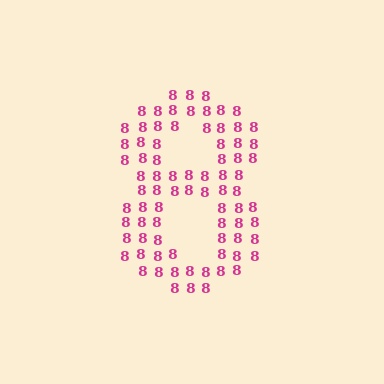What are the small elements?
The small elements are digit 8's.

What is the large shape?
The large shape is the digit 8.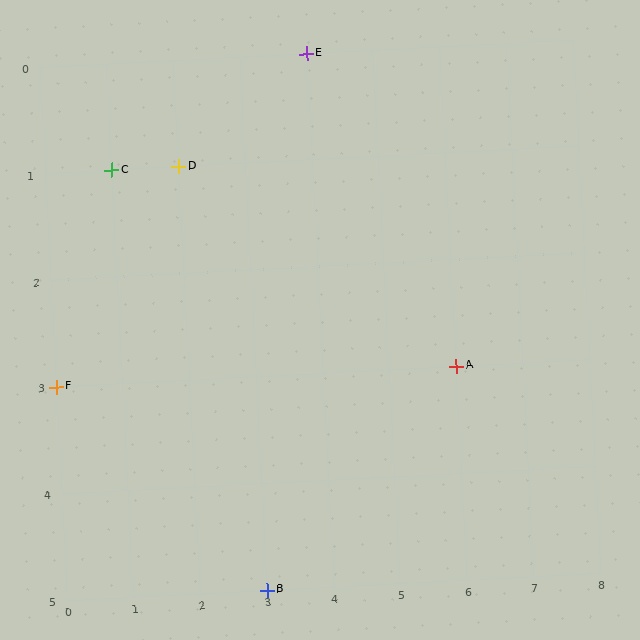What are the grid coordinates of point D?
Point D is at grid coordinates (2, 1).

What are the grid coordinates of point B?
Point B is at grid coordinates (3, 5).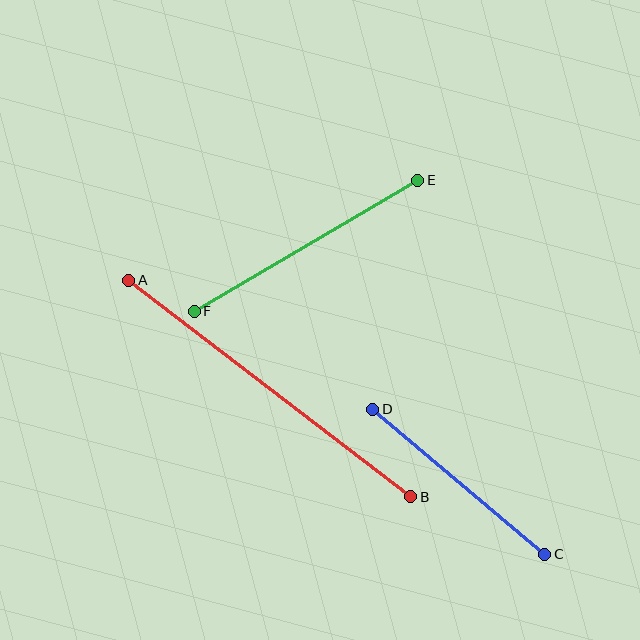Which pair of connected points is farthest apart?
Points A and B are farthest apart.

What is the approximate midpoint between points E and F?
The midpoint is at approximately (306, 246) pixels.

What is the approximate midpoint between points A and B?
The midpoint is at approximately (270, 389) pixels.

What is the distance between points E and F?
The distance is approximately 259 pixels.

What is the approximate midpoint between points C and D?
The midpoint is at approximately (459, 482) pixels.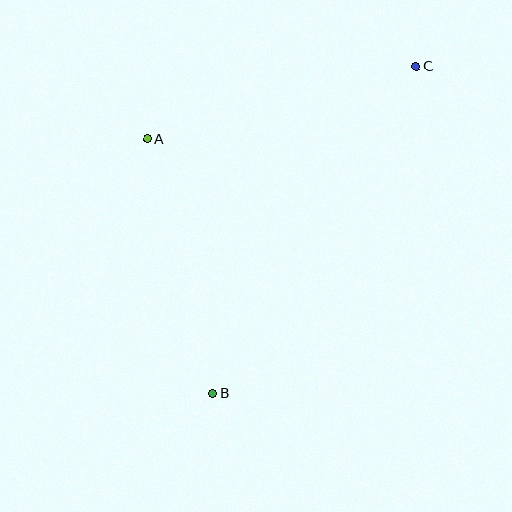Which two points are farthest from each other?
Points B and C are farthest from each other.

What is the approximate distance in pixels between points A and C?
The distance between A and C is approximately 278 pixels.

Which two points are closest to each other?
Points A and B are closest to each other.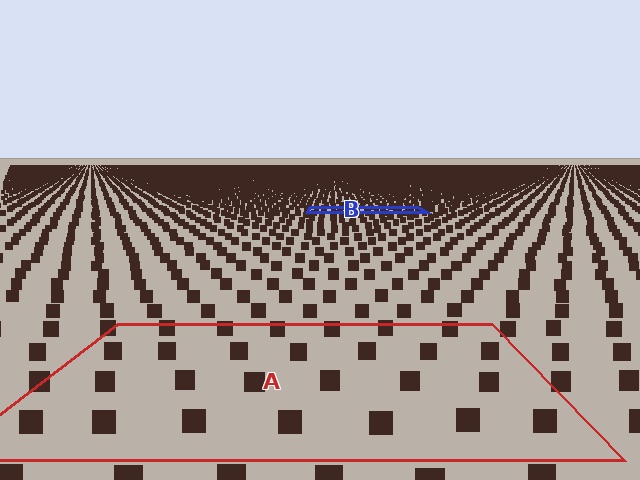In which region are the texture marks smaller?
The texture marks are smaller in region B, because it is farther away.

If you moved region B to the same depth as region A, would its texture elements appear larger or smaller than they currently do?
They would appear larger. At a closer depth, the same texture elements are projected at a bigger on-screen size.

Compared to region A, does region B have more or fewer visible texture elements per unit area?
Region B has more texture elements per unit area — they are packed more densely because it is farther away.